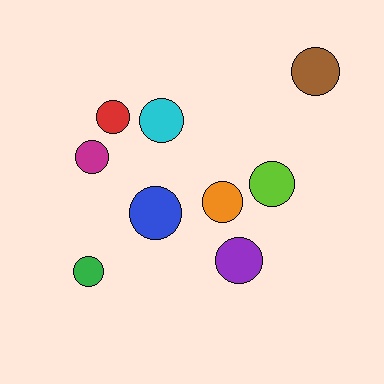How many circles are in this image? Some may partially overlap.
There are 9 circles.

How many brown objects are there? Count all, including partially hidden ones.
There is 1 brown object.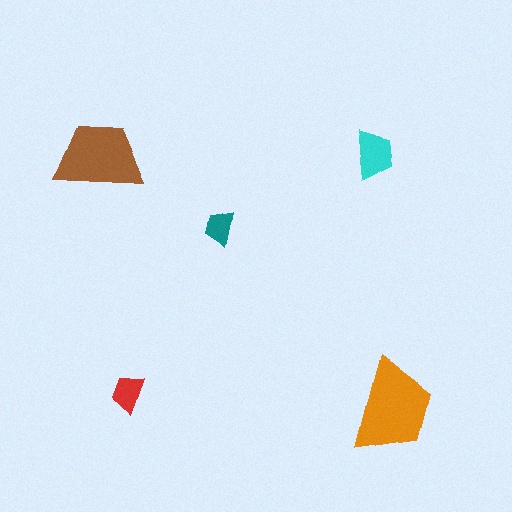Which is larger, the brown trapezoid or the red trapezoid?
The brown one.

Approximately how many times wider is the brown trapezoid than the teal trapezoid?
About 2.5 times wider.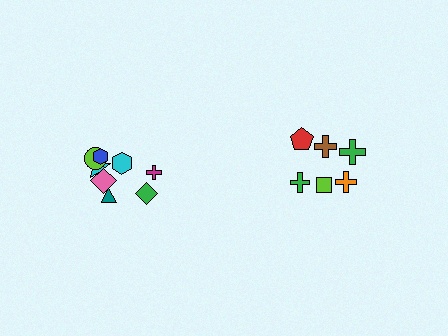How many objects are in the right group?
There are 6 objects.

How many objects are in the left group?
There are 8 objects.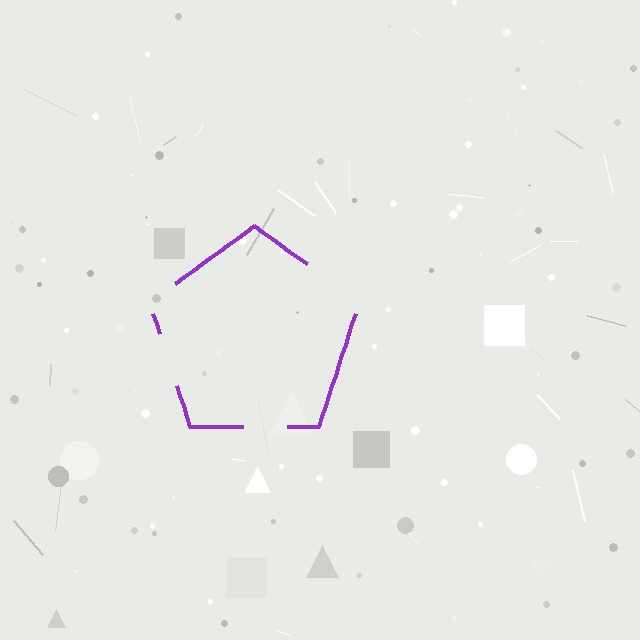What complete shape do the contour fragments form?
The contour fragments form a pentagon.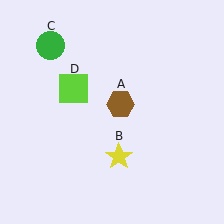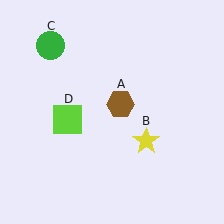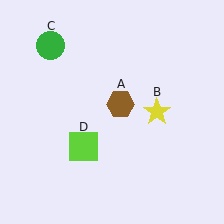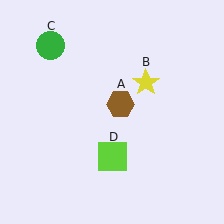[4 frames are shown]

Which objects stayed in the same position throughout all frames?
Brown hexagon (object A) and green circle (object C) remained stationary.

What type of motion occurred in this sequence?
The yellow star (object B), lime square (object D) rotated counterclockwise around the center of the scene.